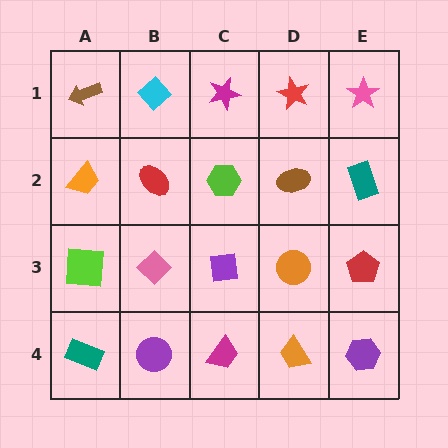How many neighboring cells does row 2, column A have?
3.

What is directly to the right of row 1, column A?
A cyan diamond.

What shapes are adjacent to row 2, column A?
A brown arrow (row 1, column A), a lime square (row 3, column A), a red ellipse (row 2, column B).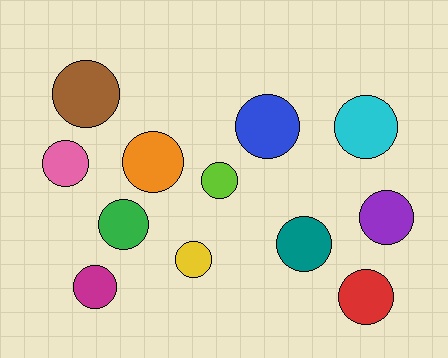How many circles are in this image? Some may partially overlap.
There are 12 circles.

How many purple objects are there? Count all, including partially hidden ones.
There is 1 purple object.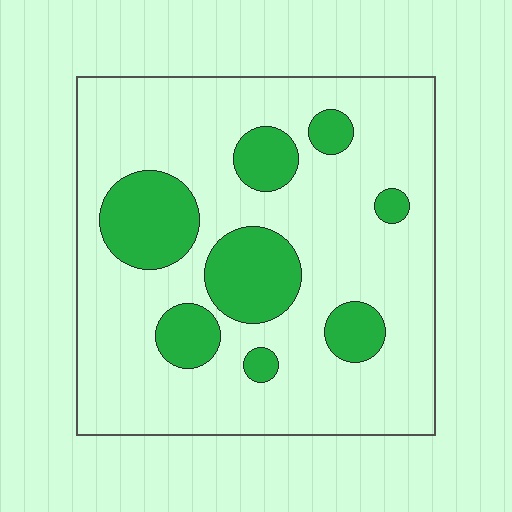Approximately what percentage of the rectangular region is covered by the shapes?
Approximately 20%.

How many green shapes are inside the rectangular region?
8.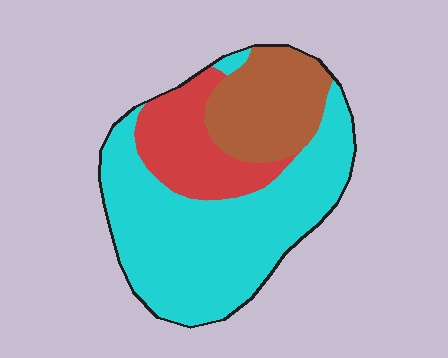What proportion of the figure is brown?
Brown takes up about one fifth (1/5) of the figure.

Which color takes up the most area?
Cyan, at roughly 60%.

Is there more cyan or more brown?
Cyan.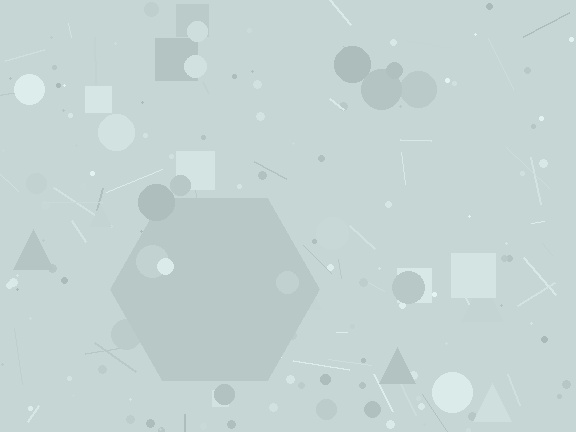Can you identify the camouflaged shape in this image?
The camouflaged shape is a hexagon.